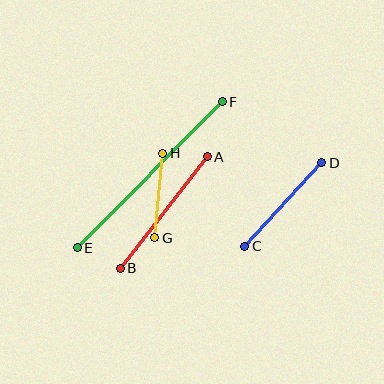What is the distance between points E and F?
The distance is approximately 206 pixels.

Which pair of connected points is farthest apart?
Points E and F are farthest apart.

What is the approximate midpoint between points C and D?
The midpoint is at approximately (283, 204) pixels.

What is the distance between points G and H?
The distance is approximately 85 pixels.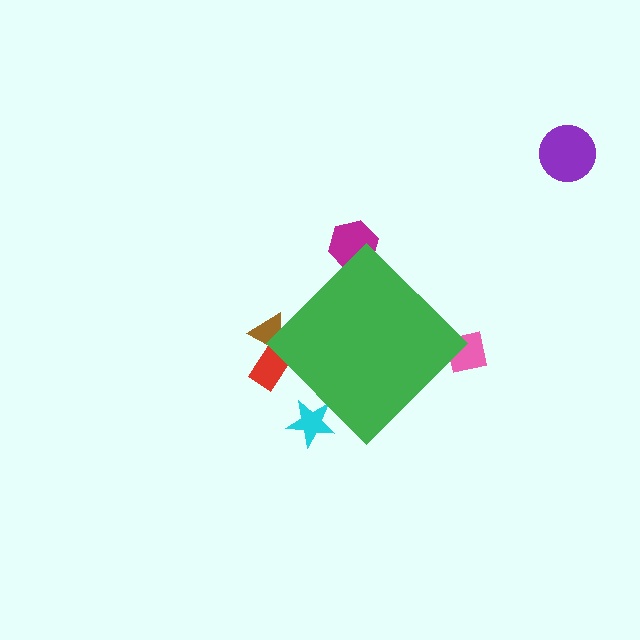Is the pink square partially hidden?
Yes, the pink square is partially hidden behind the green diamond.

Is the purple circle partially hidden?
No, the purple circle is fully visible.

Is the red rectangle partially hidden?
Yes, the red rectangle is partially hidden behind the green diamond.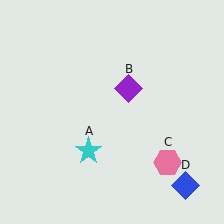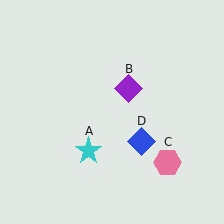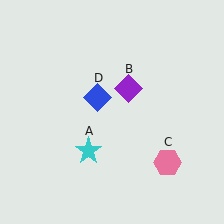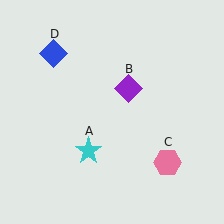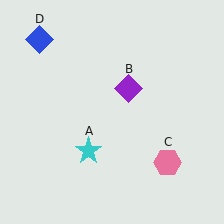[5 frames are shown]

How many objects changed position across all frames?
1 object changed position: blue diamond (object D).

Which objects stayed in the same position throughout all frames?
Cyan star (object A) and purple diamond (object B) and pink hexagon (object C) remained stationary.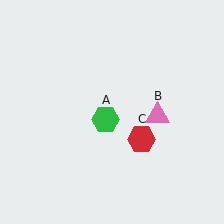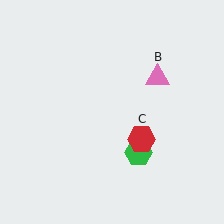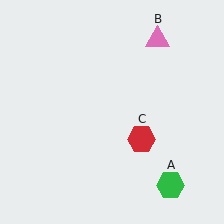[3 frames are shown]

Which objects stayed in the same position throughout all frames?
Red hexagon (object C) remained stationary.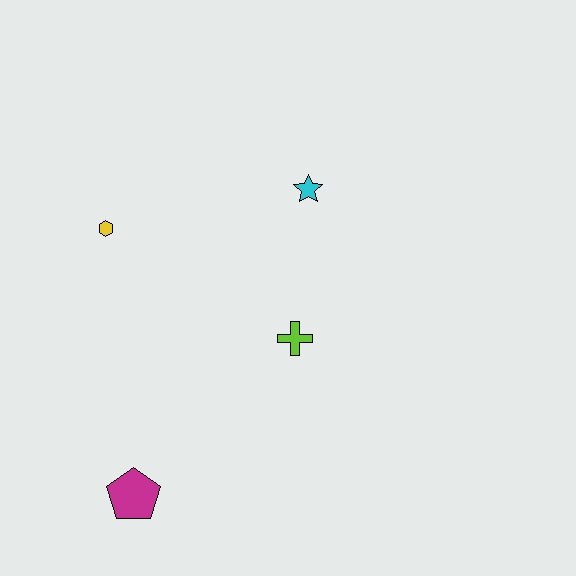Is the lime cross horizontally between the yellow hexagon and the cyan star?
Yes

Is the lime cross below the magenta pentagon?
No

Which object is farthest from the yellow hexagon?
The magenta pentagon is farthest from the yellow hexagon.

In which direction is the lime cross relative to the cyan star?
The lime cross is below the cyan star.